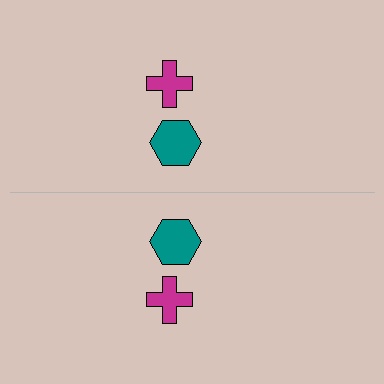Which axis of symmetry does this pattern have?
The pattern has a horizontal axis of symmetry running through the center of the image.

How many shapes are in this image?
There are 4 shapes in this image.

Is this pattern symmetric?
Yes, this pattern has bilateral (reflection) symmetry.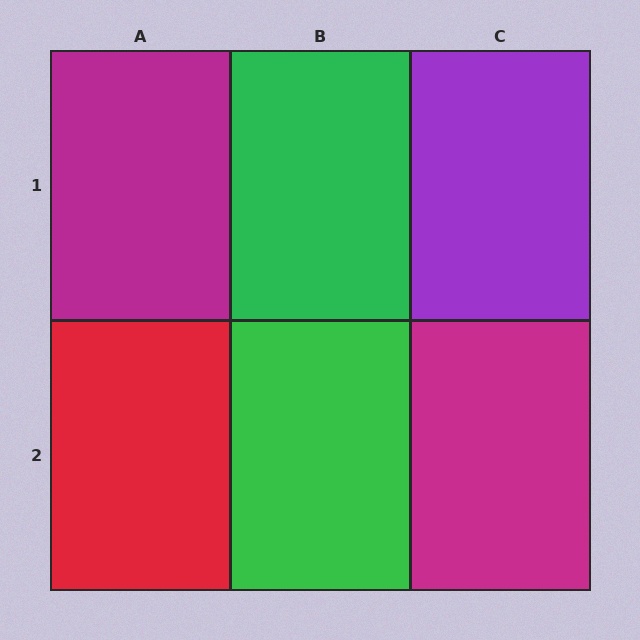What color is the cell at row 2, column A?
Red.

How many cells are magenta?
2 cells are magenta.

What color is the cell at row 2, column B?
Green.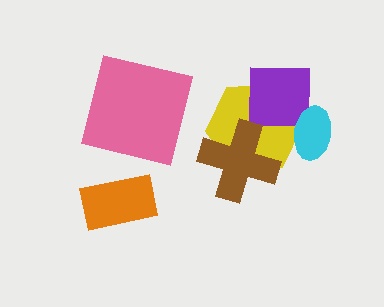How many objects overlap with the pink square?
0 objects overlap with the pink square.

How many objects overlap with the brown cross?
1 object overlaps with the brown cross.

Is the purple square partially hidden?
Yes, it is partially covered by another shape.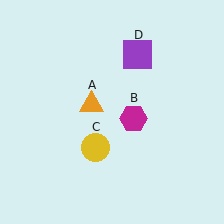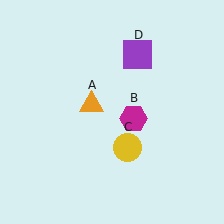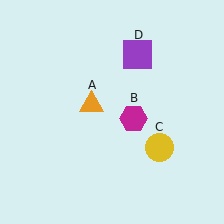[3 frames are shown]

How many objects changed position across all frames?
1 object changed position: yellow circle (object C).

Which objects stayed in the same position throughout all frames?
Orange triangle (object A) and magenta hexagon (object B) and purple square (object D) remained stationary.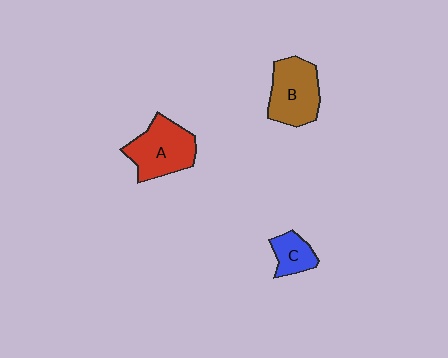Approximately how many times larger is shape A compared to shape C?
Approximately 2.1 times.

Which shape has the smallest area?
Shape C (blue).